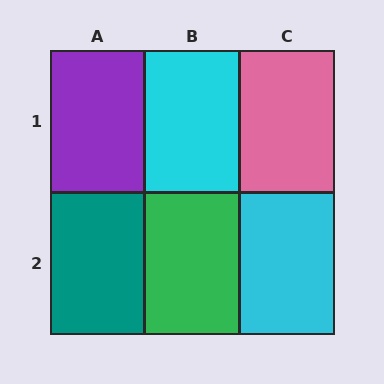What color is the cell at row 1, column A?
Purple.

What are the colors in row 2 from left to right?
Teal, green, cyan.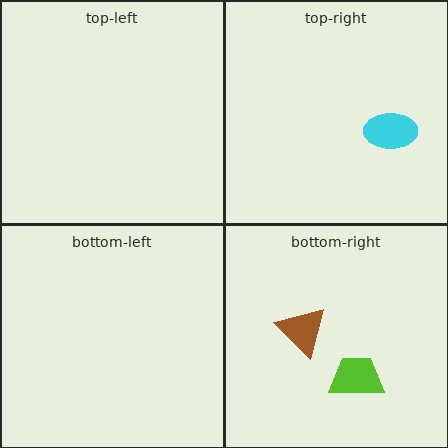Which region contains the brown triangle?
The bottom-right region.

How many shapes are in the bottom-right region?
2.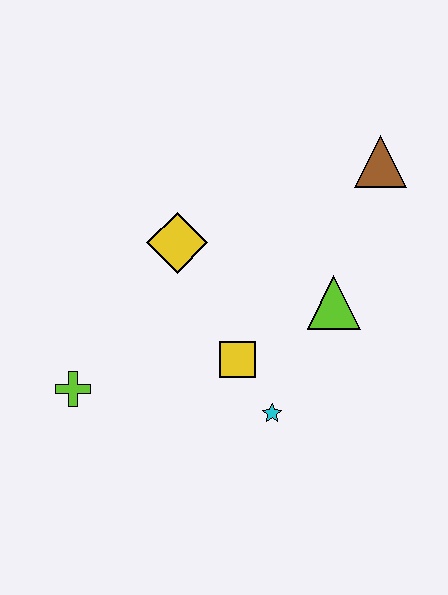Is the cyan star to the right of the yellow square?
Yes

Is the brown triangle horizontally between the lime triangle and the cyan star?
No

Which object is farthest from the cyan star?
The brown triangle is farthest from the cyan star.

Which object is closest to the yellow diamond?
The yellow square is closest to the yellow diamond.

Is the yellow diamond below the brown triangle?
Yes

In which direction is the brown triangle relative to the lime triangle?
The brown triangle is above the lime triangle.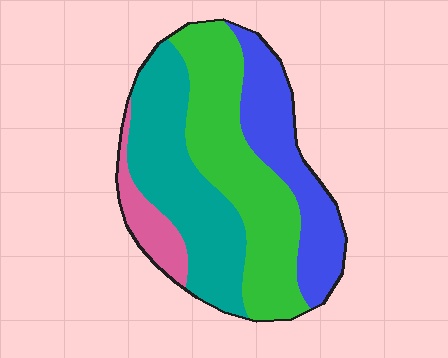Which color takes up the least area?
Pink, at roughly 10%.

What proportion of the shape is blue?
Blue takes up about one quarter (1/4) of the shape.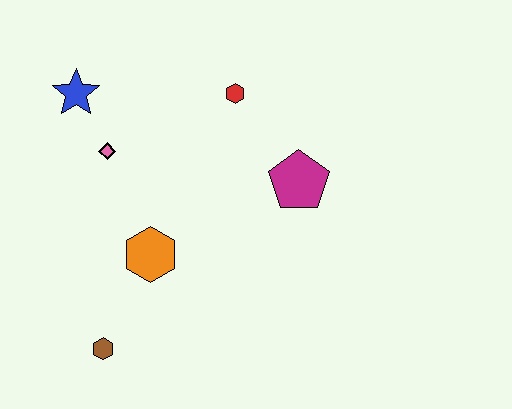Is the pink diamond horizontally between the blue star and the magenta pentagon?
Yes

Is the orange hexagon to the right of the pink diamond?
Yes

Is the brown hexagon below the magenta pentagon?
Yes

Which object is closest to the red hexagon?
The magenta pentagon is closest to the red hexagon.